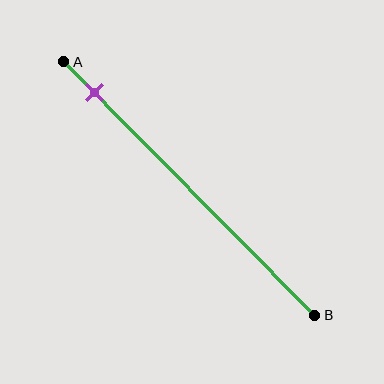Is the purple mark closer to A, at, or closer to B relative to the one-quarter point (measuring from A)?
The purple mark is closer to point A than the one-quarter point of segment AB.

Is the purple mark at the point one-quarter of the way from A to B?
No, the mark is at about 10% from A, not at the 25% one-quarter point.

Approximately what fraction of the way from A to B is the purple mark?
The purple mark is approximately 10% of the way from A to B.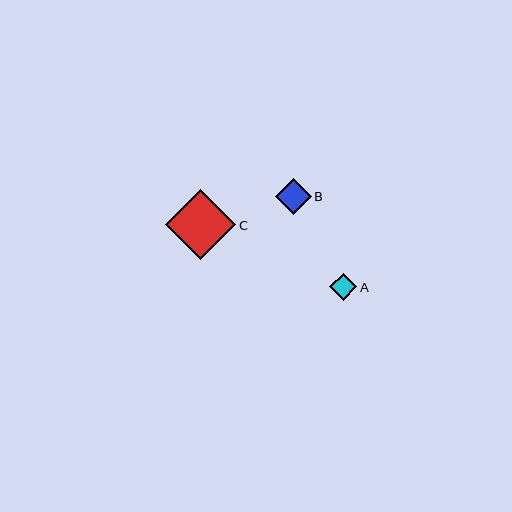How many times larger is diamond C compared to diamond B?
Diamond C is approximately 2.0 times the size of diamond B.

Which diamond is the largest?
Diamond C is the largest with a size of approximately 70 pixels.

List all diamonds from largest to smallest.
From largest to smallest: C, B, A.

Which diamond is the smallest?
Diamond A is the smallest with a size of approximately 27 pixels.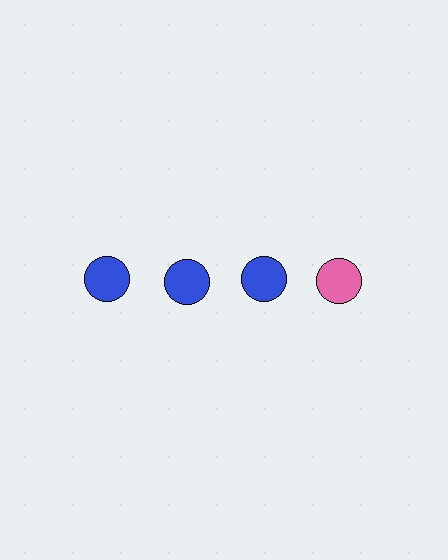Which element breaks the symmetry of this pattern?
The pink circle in the top row, second from right column breaks the symmetry. All other shapes are blue circles.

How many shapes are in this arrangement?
There are 4 shapes arranged in a grid pattern.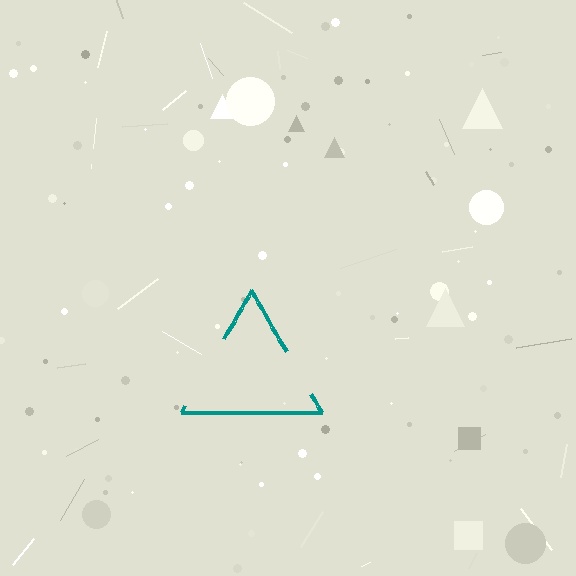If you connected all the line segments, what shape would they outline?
They would outline a triangle.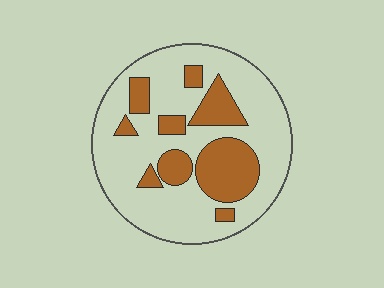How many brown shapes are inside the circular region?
9.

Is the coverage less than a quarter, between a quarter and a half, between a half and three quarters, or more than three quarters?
Between a quarter and a half.